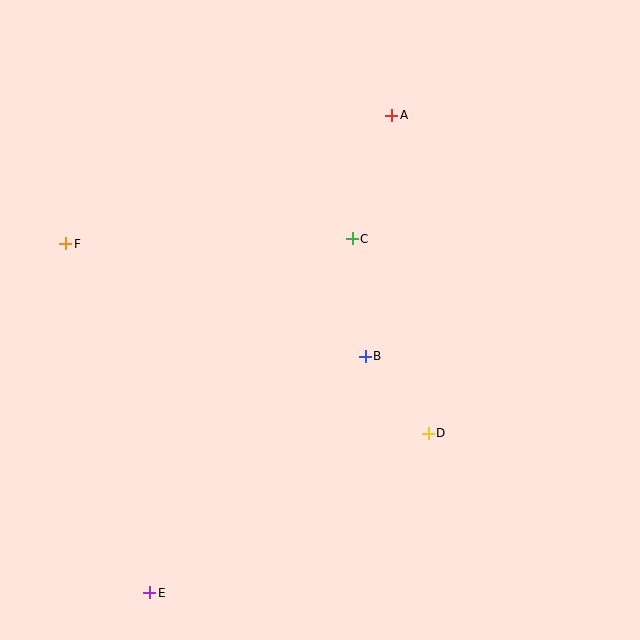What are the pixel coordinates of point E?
Point E is at (150, 593).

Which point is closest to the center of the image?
Point B at (365, 356) is closest to the center.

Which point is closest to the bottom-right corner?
Point D is closest to the bottom-right corner.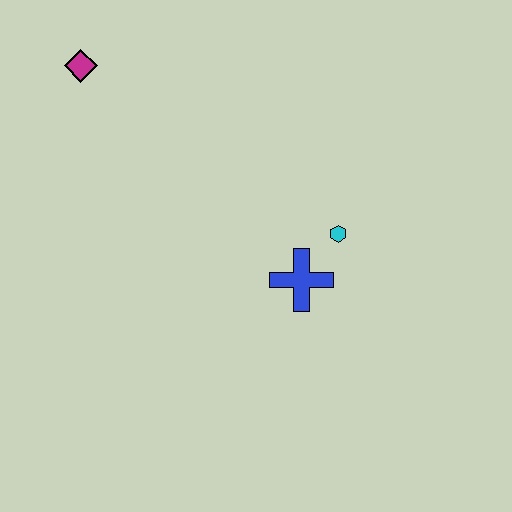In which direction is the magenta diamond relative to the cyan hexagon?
The magenta diamond is to the left of the cyan hexagon.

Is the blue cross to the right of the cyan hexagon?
No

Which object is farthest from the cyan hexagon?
The magenta diamond is farthest from the cyan hexagon.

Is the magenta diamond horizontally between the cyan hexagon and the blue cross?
No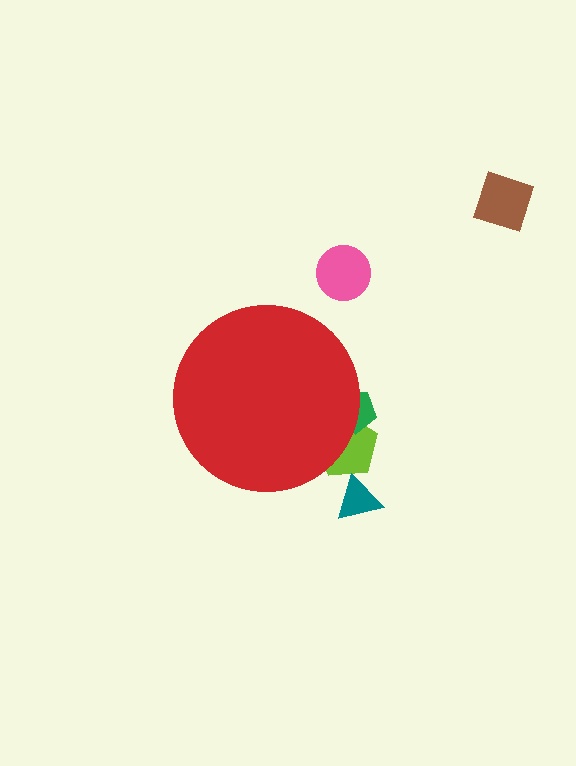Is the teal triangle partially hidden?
No, the teal triangle is fully visible.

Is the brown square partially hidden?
No, the brown square is fully visible.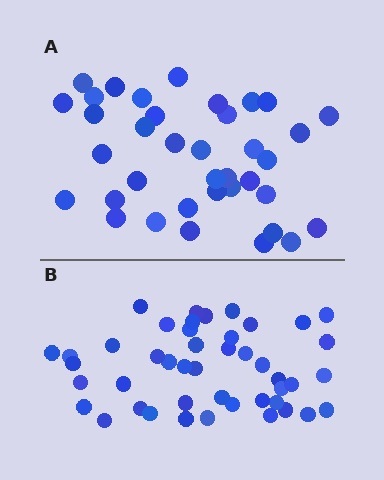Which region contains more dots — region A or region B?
Region B (the bottom region) has more dots.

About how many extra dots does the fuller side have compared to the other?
Region B has roughly 8 or so more dots than region A.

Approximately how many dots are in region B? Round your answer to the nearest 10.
About 40 dots. (The exact count is 45, which rounds to 40.)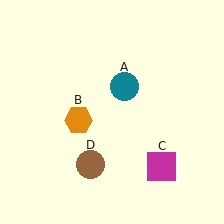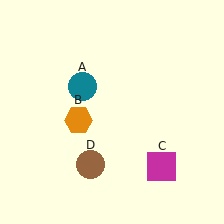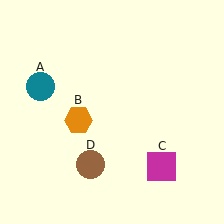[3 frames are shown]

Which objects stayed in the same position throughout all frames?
Orange hexagon (object B) and magenta square (object C) and brown circle (object D) remained stationary.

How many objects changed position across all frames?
1 object changed position: teal circle (object A).